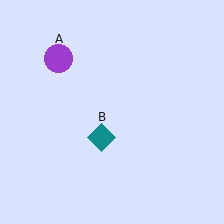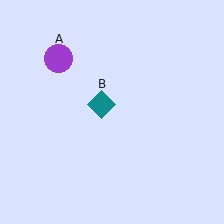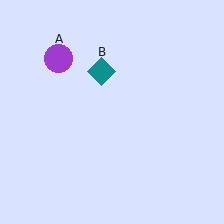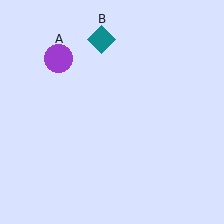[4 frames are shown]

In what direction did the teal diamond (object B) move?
The teal diamond (object B) moved up.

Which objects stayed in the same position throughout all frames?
Purple circle (object A) remained stationary.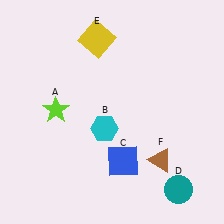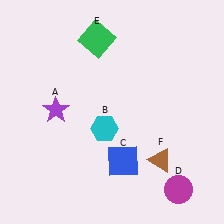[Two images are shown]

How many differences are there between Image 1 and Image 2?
There are 3 differences between the two images.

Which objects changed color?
A changed from lime to purple. D changed from teal to magenta. E changed from yellow to green.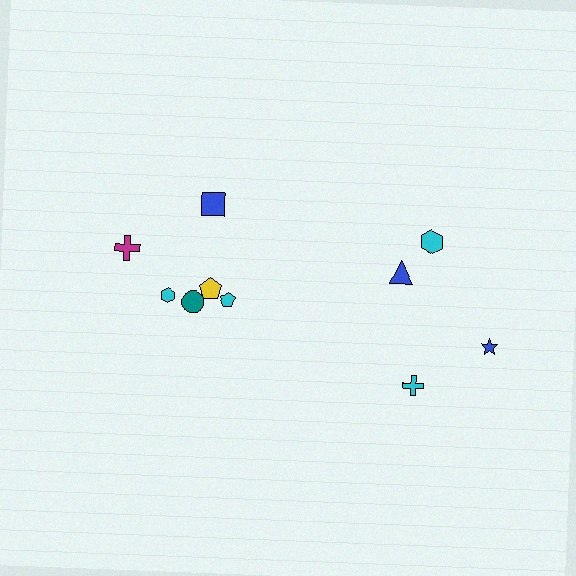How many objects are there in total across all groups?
There are 10 objects.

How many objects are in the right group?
There are 4 objects.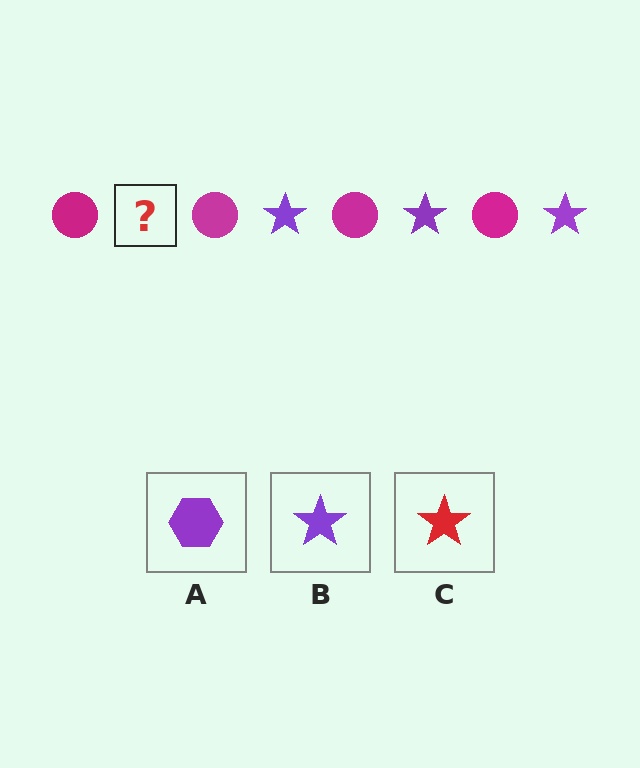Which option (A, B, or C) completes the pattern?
B.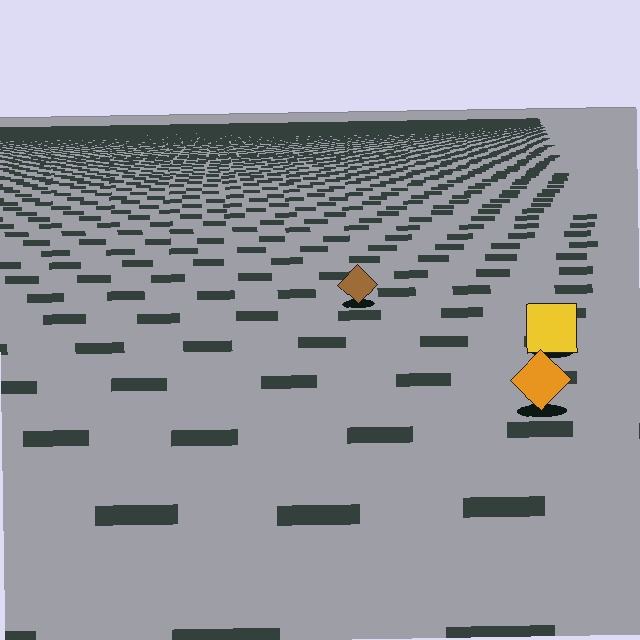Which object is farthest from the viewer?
The brown diamond is farthest from the viewer. It appears smaller and the ground texture around it is denser.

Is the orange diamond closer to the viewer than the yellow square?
Yes. The orange diamond is closer — you can tell from the texture gradient: the ground texture is coarser near it.